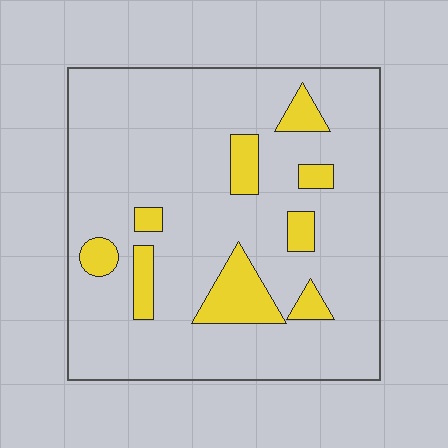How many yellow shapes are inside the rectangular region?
9.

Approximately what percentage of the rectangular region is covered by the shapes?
Approximately 15%.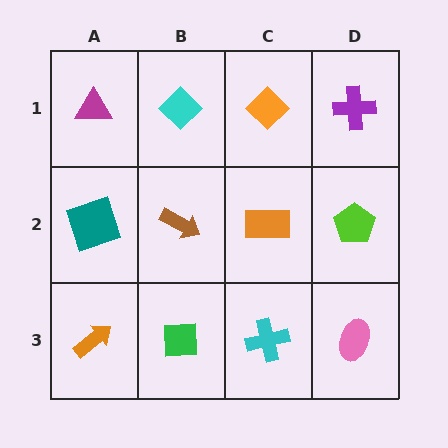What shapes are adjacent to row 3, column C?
An orange rectangle (row 2, column C), a green square (row 3, column B), a pink ellipse (row 3, column D).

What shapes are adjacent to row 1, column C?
An orange rectangle (row 2, column C), a cyan diamond (row 1, column B), a purple cross (row 1, column D).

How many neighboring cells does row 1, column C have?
3.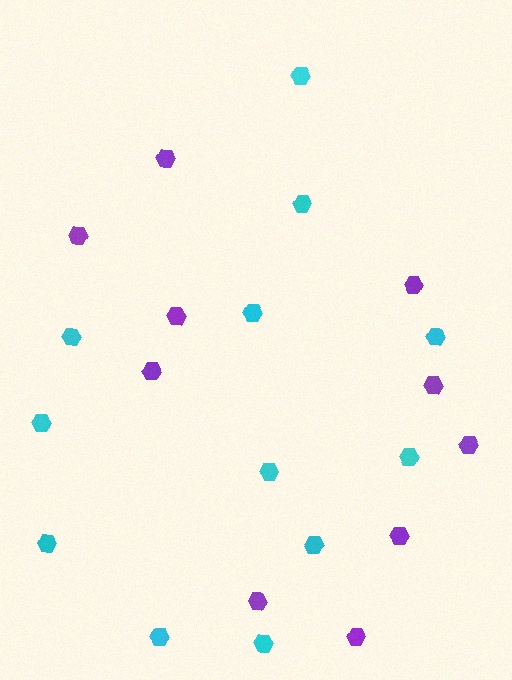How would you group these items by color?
There are 2 groups: one group of cyan hexagons (12) and one group of purple hexagons (10).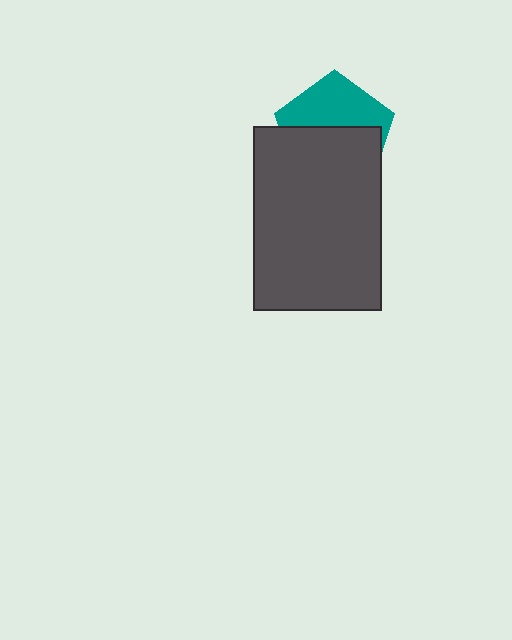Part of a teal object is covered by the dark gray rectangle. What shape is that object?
It is a pentagon.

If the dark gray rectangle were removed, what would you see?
You would see the complete teal pentagon.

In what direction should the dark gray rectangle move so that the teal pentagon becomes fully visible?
The dark gray rectangle should move down. That is the shortest direction to clear the overlap and leave the teal pentagon fully visible.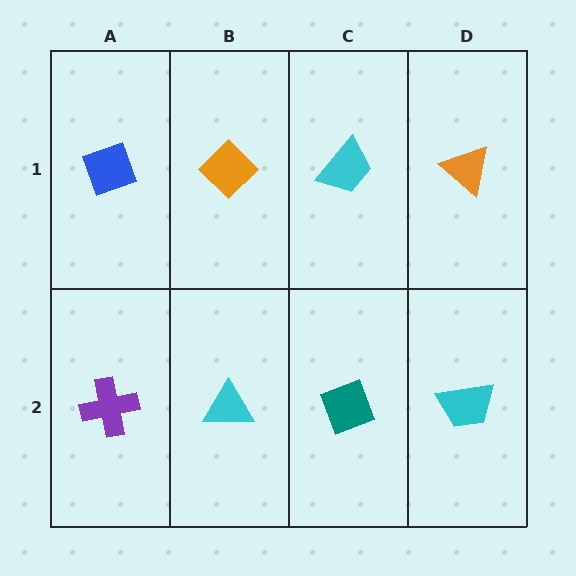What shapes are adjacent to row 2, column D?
An orange triangle (row 1, column D), a teal diamond (row 2, column C).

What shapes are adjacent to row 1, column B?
A cyan triangle (row 2, column B), a blue diamond (row 1, column A), a cyan trapezoid (row 1, column C).